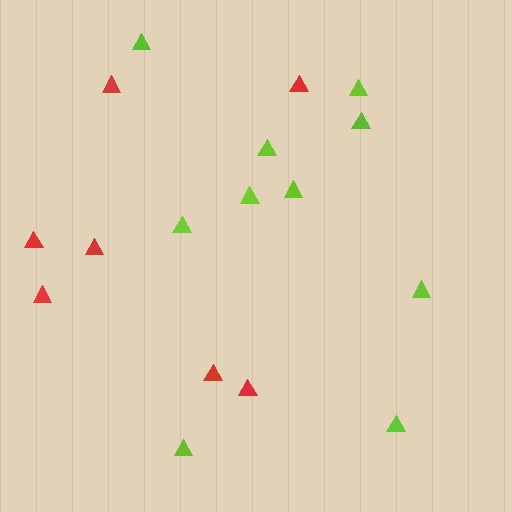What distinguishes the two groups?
There are 2 groups: one group of red triangles (7) and one group of lime triangles (10).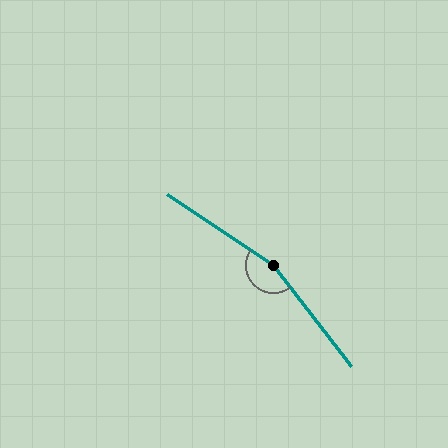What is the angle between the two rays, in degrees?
Approximately 161 degrees.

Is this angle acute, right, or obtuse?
It is obtuse.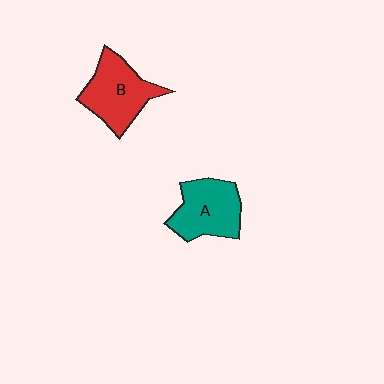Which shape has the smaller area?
Shape A (teal).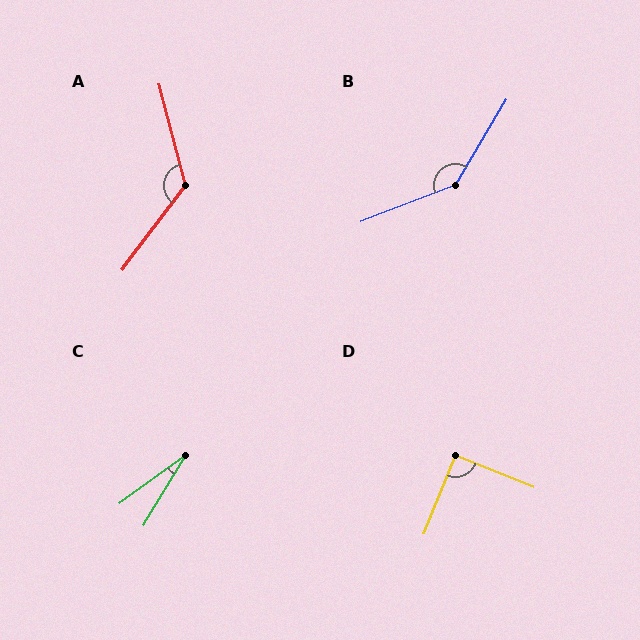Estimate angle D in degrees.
Approximately 90 degrees.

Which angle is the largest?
B, at approximately 142 degrees.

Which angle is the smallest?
C, at approximately 23 degrees.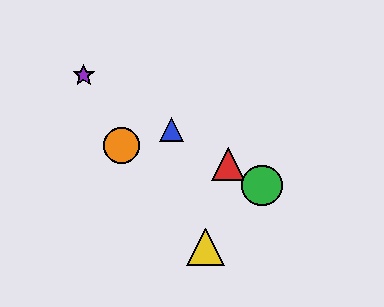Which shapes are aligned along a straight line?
The red triangle, the blue triangle, the green circle, the purple star are aligned along a straight line.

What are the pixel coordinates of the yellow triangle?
The yellow triangle is at (205, 247).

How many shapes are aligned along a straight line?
4 shapes (the red triangle, the blue triangle, the green circle, the purple star) are aligned along a straight line.